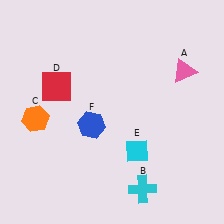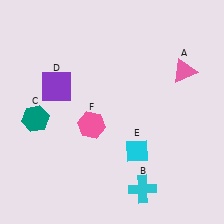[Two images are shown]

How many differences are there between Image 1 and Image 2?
There are 3 differences between the two images.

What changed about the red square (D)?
In Image 1, D is red. In Image 2, it changed to purple.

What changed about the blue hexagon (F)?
In Image 1, F is blue. In Image 2, it changed to pink.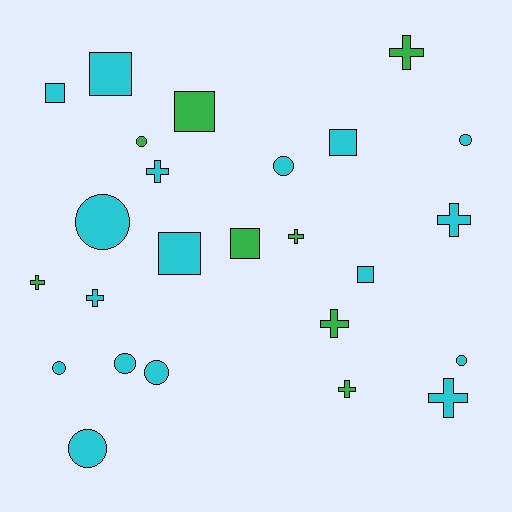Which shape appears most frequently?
Circle, with 9 objects.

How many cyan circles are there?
There are 8 cyan circles.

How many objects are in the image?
There are 25 objects.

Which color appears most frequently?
Cyan, with 17 objects.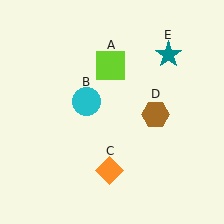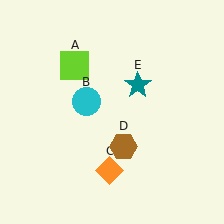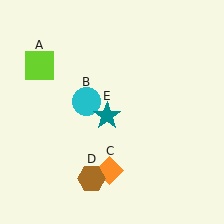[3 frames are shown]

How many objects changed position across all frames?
3 objects changed position: lime square (object A), brown hexagon (object D), teal star (object E).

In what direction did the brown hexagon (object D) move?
The brown hexagon (object D) moved down and to the left.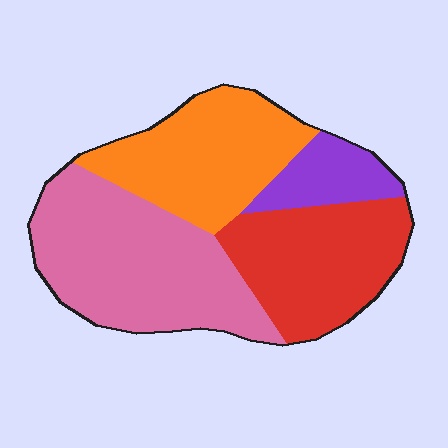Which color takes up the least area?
Purple, at roughly 10%.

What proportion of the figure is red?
Red covers 27% of the figure.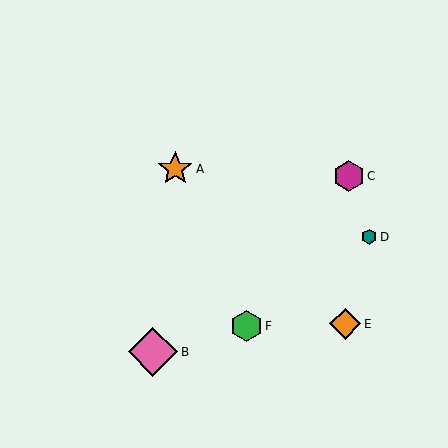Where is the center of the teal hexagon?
The center of the teal hexagon is at (369, 237).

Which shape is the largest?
The pink diamond (labeled B) is the largest.